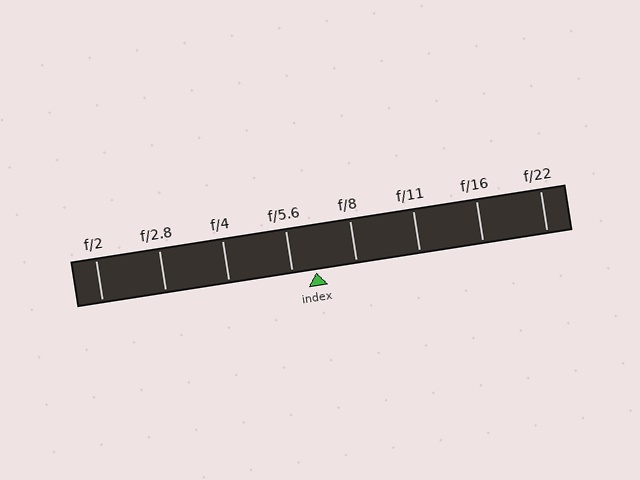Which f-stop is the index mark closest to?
The index mark is closest to f/5.6.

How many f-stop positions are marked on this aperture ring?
There are 8 f-stop positions marked.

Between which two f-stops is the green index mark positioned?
The index mark is between f/5.6 and f/8.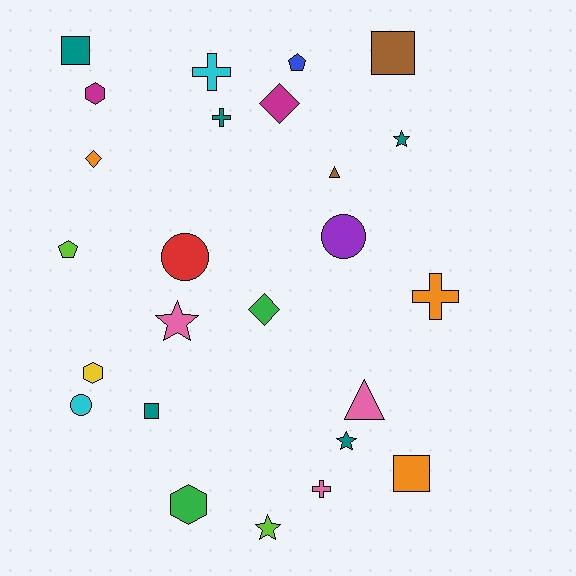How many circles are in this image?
There are 3 circles.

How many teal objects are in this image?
There are 5 teal objects.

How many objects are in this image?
There are 25 objects.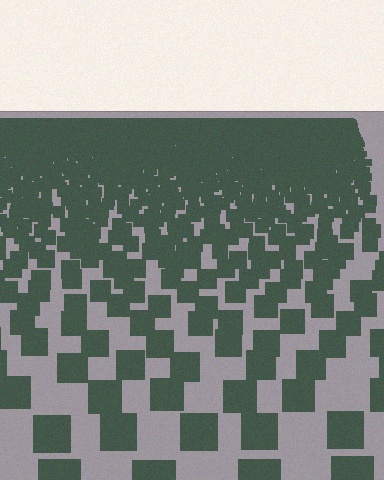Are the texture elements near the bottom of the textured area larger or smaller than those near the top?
Larger. Near the bottom, elements are closer to the viewer and appear at a bigger on-screen size.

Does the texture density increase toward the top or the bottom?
Density increases toward the top.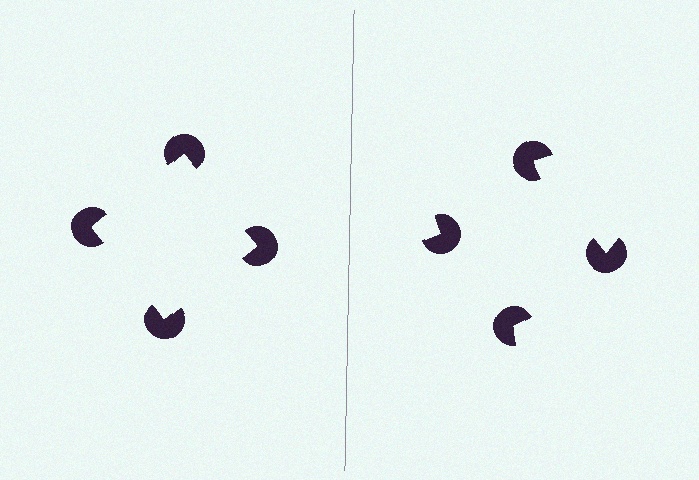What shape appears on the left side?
An illusory square.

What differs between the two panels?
The pac-man discs are positioned identically on both sides; only the wedge orientations differ. On the left they align to a square; on the right they are misaligned.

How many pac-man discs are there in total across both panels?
8 — 4 on each side.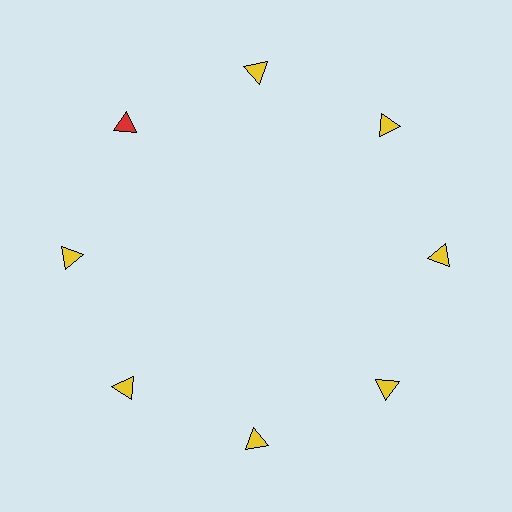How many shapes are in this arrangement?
There are 8 shapes arranged in a ring pattern.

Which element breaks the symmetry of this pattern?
The red triangle at roughly the 10 o'clock position breaks the symmetry. All other shapes are yellow triangles.